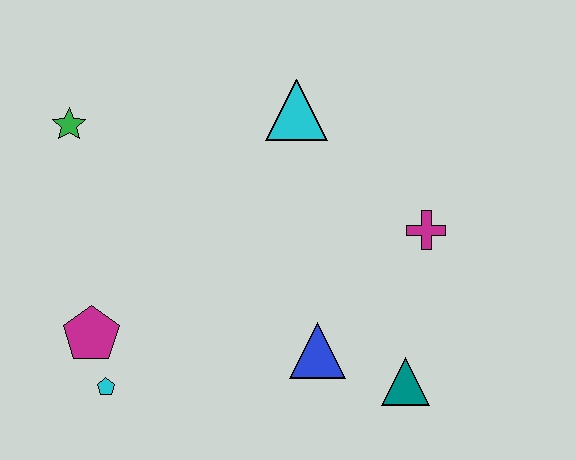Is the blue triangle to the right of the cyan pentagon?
Yes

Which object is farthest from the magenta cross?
The green star is farthest from the magenta cross.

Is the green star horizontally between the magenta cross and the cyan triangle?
No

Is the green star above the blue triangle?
Yes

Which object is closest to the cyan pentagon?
The magenta pentagon is closest to the cyan pentagon.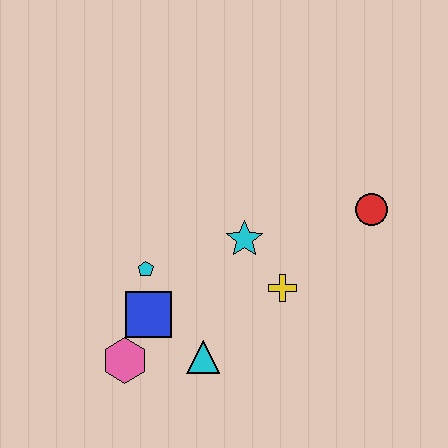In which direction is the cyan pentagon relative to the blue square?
The cyan pentagon is above the blue square.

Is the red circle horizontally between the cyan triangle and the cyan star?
No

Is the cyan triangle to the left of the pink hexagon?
No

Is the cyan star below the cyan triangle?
No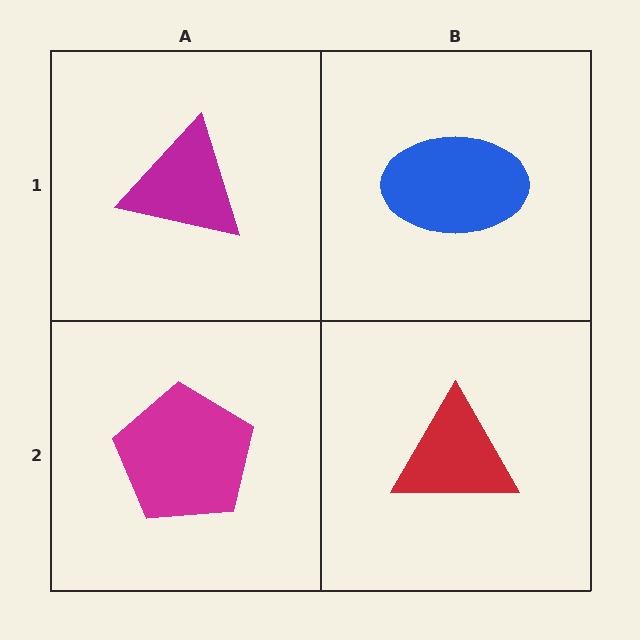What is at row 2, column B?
A red triangle.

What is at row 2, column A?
A magenta pentagon.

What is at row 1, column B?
A blue ellipse.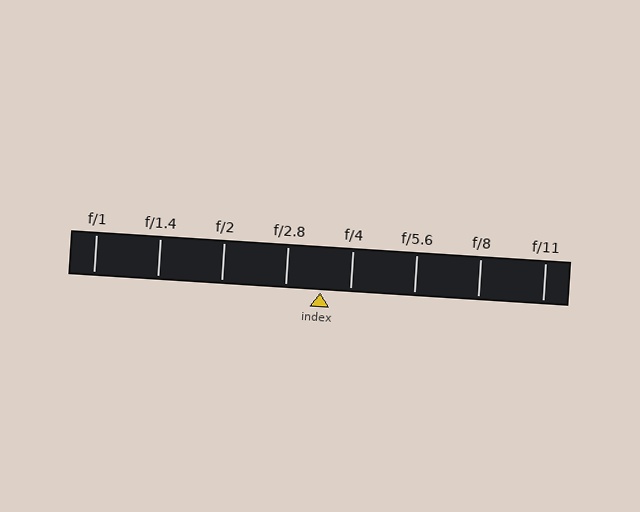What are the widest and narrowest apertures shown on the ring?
The widest aperture shown is f/1 and the narrowest is f/11.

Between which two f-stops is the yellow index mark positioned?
The index mark is between f/2.8 and f/4.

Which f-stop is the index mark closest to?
The index mark is closest to f/4.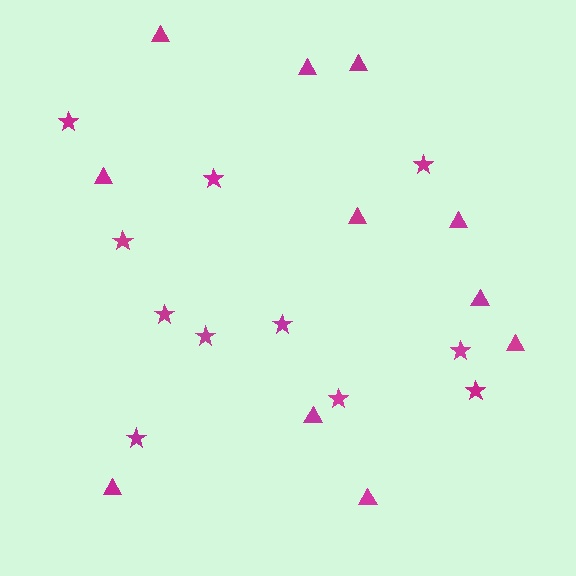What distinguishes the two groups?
There are 2 groups: one group of stars (11) and one group of triangles (11).